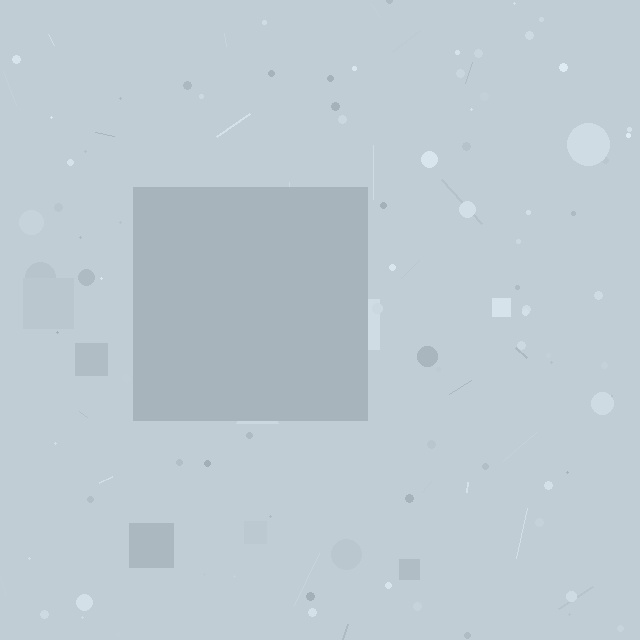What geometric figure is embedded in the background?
A square is embedded in the background.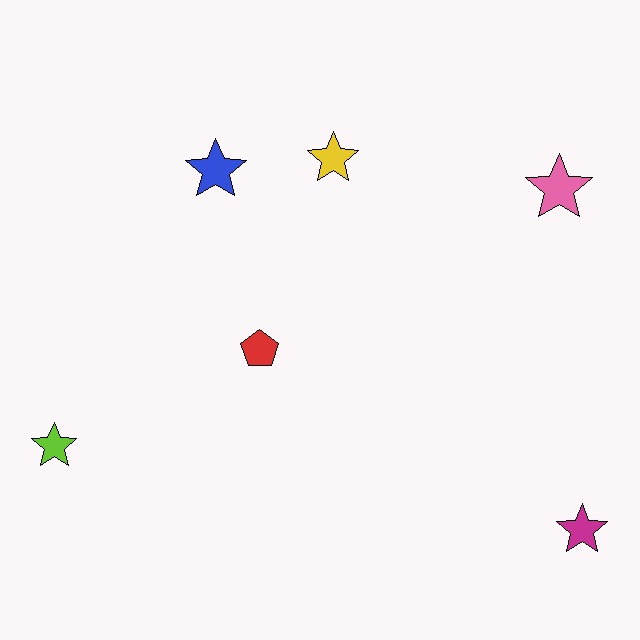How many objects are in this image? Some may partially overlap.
There are 6 objects.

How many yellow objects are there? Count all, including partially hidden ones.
There is 1 yellow object.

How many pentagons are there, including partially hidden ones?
There is 1 pentagon.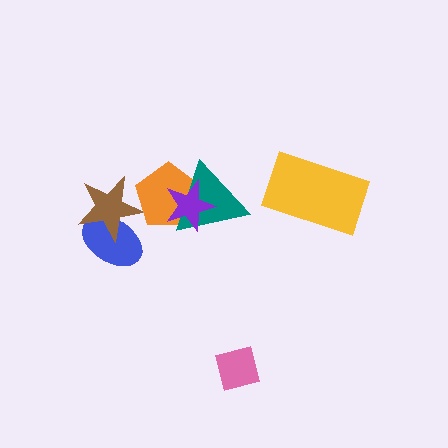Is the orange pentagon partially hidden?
Yes, it is partially covered by another shape.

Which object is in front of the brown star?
The orange pentagon is in front of the brown star.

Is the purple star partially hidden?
No, no other shape covers it.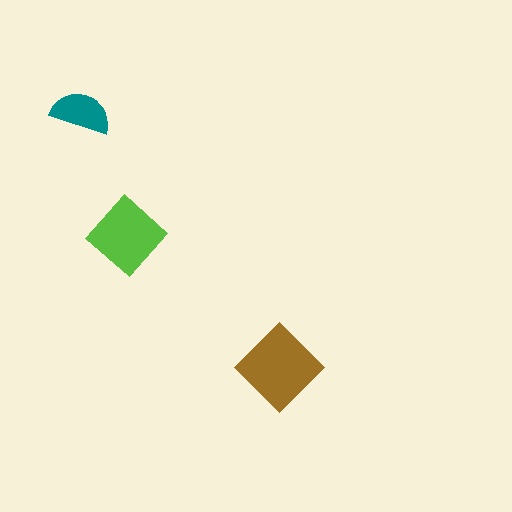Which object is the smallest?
The teal semicircle.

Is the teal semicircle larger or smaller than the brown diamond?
Smaller.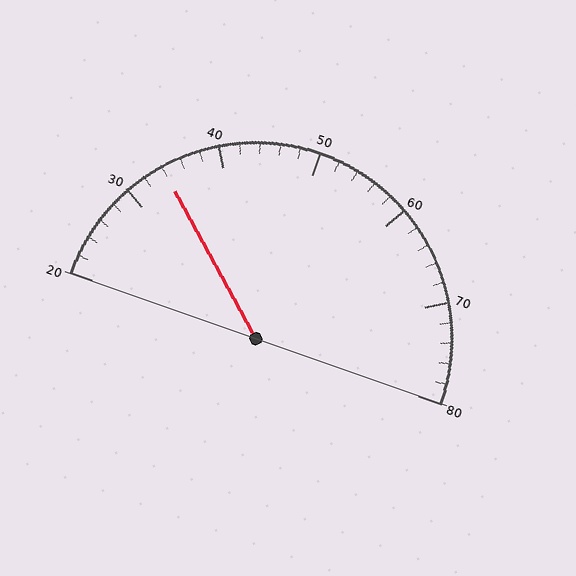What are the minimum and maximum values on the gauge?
The gauge ranges from 20 to 80.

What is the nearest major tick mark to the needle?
The nearest major tick mark is 30.